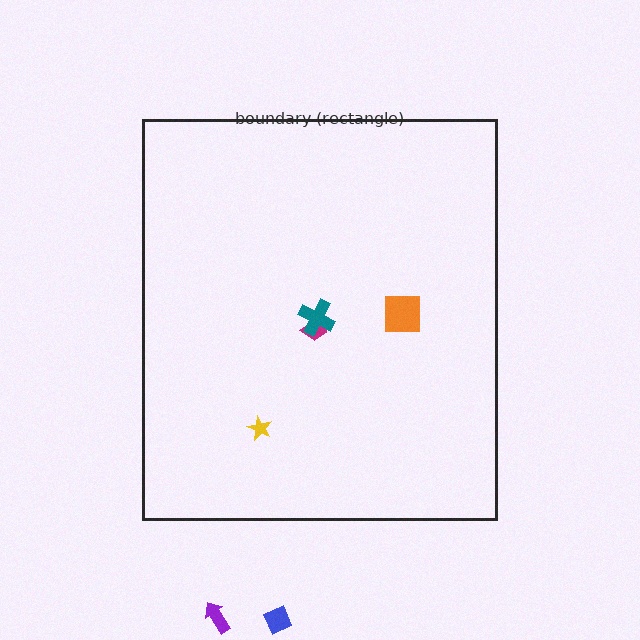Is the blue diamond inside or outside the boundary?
Outside.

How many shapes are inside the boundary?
4 inside, 2 outside.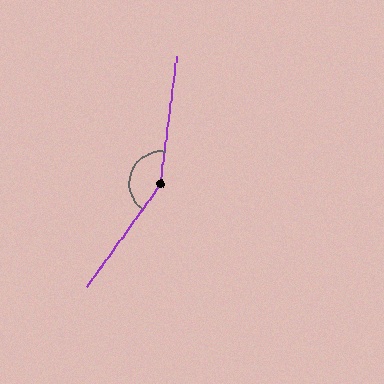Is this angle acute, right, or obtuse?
It is obtuse.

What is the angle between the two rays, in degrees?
Approximately 152 degrees.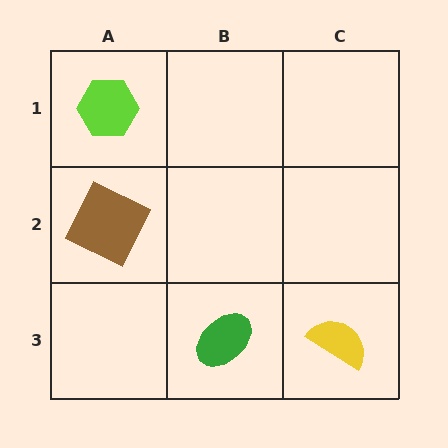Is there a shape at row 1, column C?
No, that cell is empty.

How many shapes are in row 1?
1 shape.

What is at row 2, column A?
A brown square.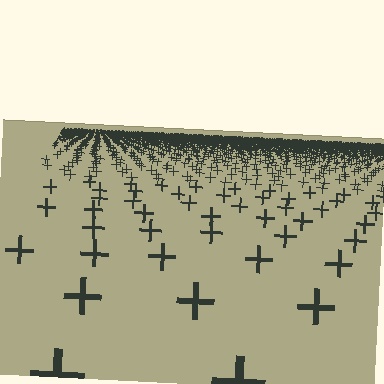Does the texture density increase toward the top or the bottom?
Density increases toward the top.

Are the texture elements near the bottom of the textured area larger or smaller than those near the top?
Larger. Near the bottom, elements are closer to the viewer and appear at a bigger on-screen size.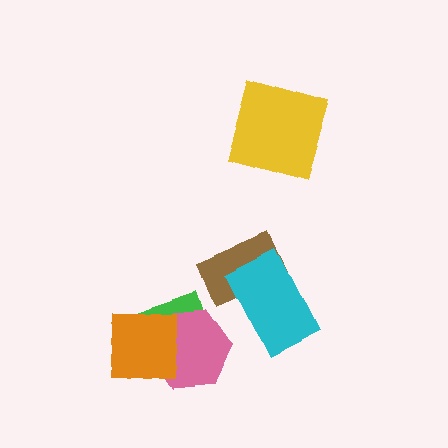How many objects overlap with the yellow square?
0 objects overlap with the yellow square.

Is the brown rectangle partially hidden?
Yes, it is partially covered by another shape.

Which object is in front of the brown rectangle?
The cyan rectangle is in front of the brown rectangle.